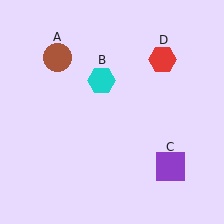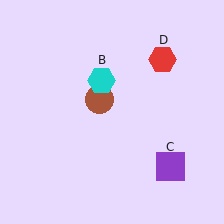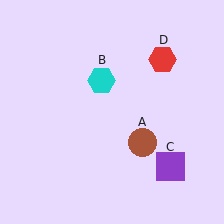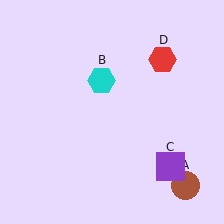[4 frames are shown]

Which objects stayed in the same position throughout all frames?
Cyan hexagon (object B) and purple square (object C) and red hexagon (object D) remained stationary.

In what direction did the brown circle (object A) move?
The brown circle (object A) moved down and to the right.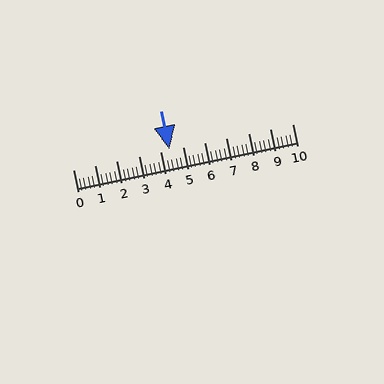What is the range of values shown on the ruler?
The ruler shows values from 0 to 10.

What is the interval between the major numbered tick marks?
The major tick marks are spaced 1 units apart.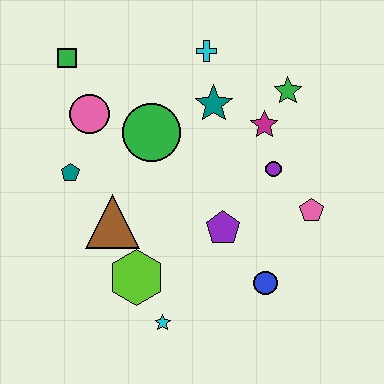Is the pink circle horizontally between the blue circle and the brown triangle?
No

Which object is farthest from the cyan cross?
The cyan star is farthest from the cyan cross.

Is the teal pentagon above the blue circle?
Yes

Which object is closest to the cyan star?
The lime hexagon is closest to the cyan star.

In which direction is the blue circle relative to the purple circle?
The blue circle is below the purple circle.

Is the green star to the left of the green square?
No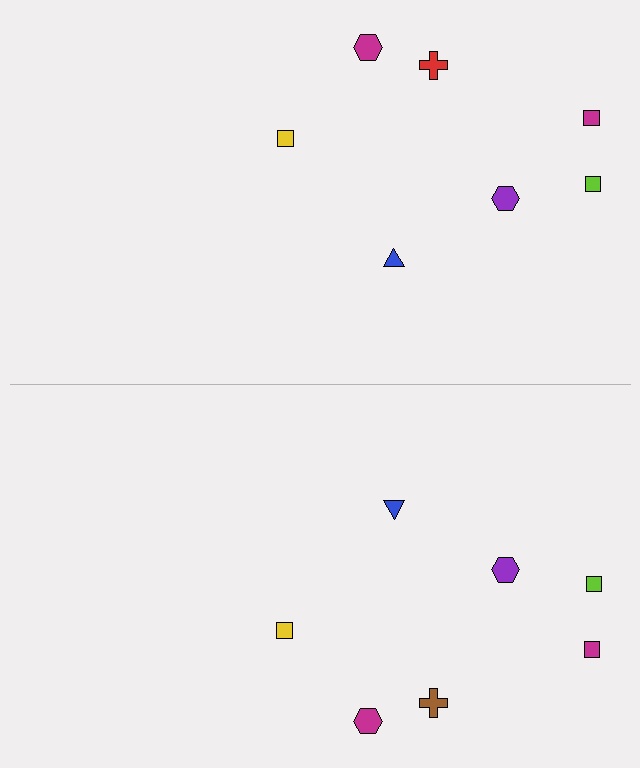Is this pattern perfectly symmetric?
No, the pattern is not perfectly symmetric. The brown cross on the bottom side breaks the symmetry — its mirror counterpart is red.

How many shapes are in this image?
There are 14 shapes in this image.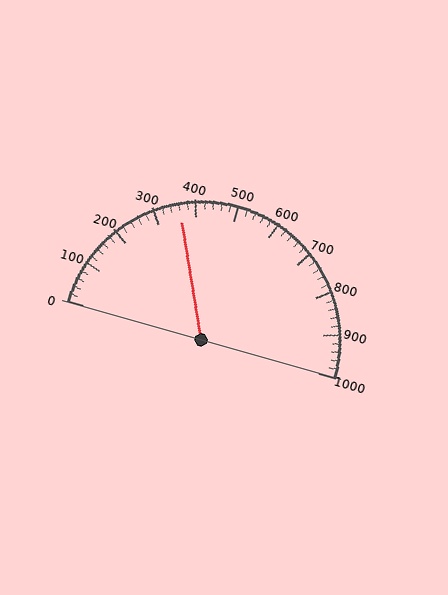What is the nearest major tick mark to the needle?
The nearest major tick mark is 400.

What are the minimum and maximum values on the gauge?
The gauge ranges from 0 to 1000.